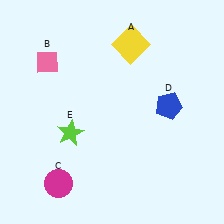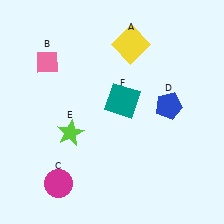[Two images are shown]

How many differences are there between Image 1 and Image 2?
There is 1 difference between the two images.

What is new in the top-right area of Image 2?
A teal square (F) was added in the top-right area of Image 2.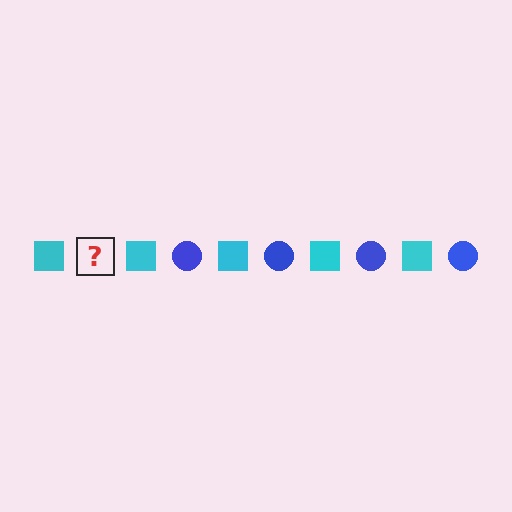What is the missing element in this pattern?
The missing element is a blue circle.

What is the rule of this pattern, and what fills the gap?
The rule is that the pattern alternates between cyan square and blue circle. The gap should be filled with a blue circle.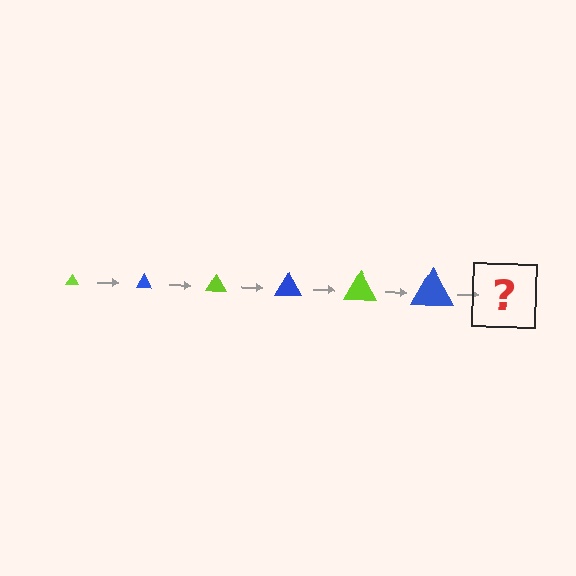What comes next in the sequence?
The next element should be a lime triangle, larger than the previous one.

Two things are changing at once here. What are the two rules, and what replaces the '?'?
The two rules are that the triangle grows larger each step and the color cycles through lime and blue. The '?' should be a lime triangle, larger than the previous one.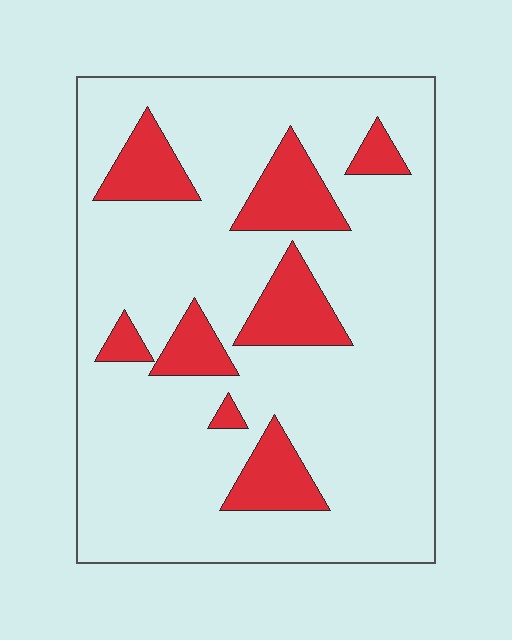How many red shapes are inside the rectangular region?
8.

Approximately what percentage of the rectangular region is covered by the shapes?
Approximately 20%.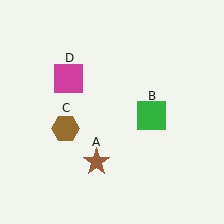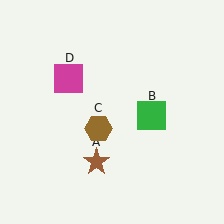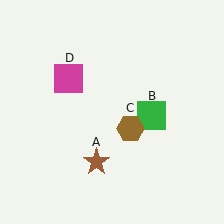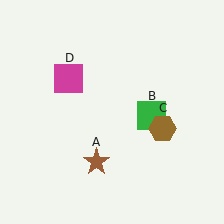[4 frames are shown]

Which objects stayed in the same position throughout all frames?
Brown star (object A) and green square (object B) and magenta square (object D) remained stationary.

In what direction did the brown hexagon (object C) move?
The brown hexagon (object C) moved right.